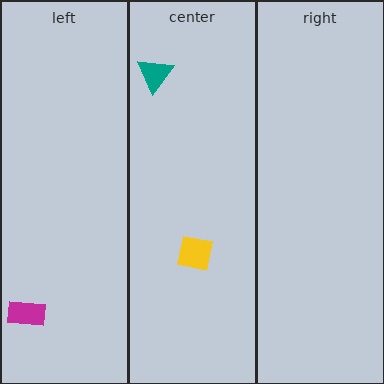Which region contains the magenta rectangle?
The left region.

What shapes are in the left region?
The magenta rectangle.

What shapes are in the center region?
The teal triangle, the yellow square.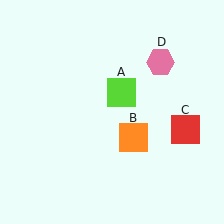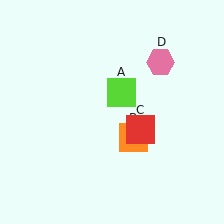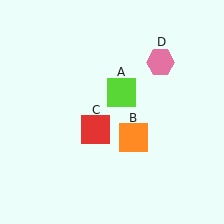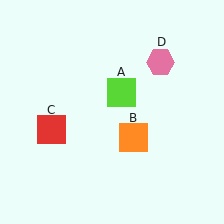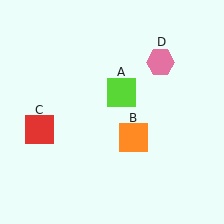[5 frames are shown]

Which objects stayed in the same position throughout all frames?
Lime square (object A) and orange square (object B) and pink hexagon (object D) remained stationary.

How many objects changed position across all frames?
1 object changed position: red square (object C).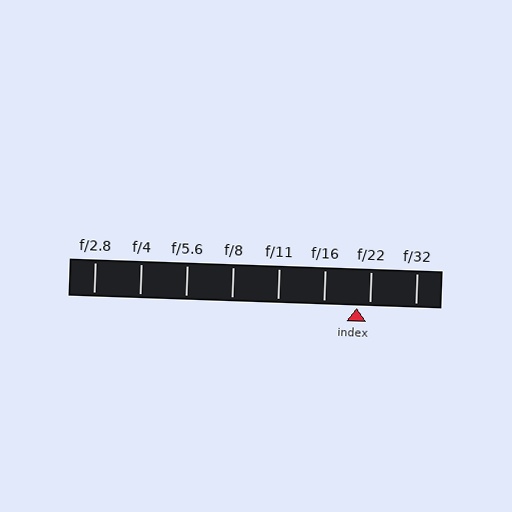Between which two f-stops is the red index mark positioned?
The index mark is between f/16 and f/22.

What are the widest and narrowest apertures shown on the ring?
The widest aperture shown is f/2.8 and the narrowest is f/32.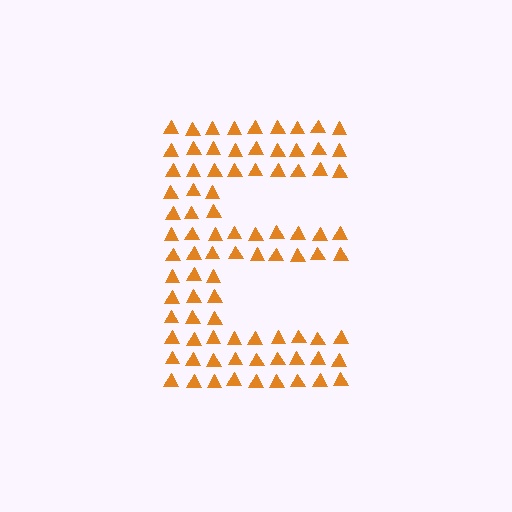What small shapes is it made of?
It is made of small triangles.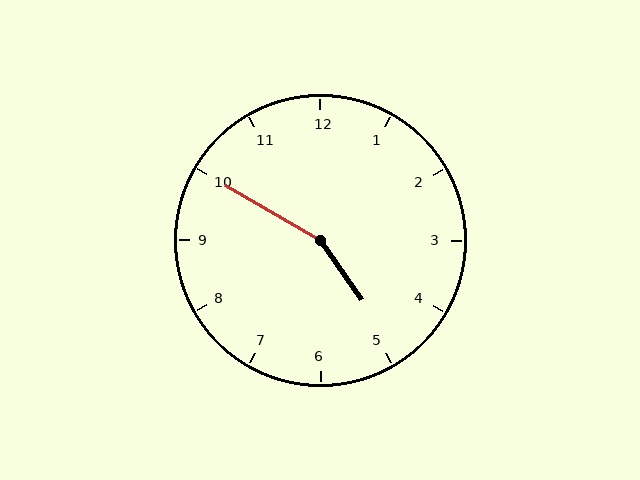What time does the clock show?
4:50.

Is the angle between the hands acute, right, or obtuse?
It is obtuse.